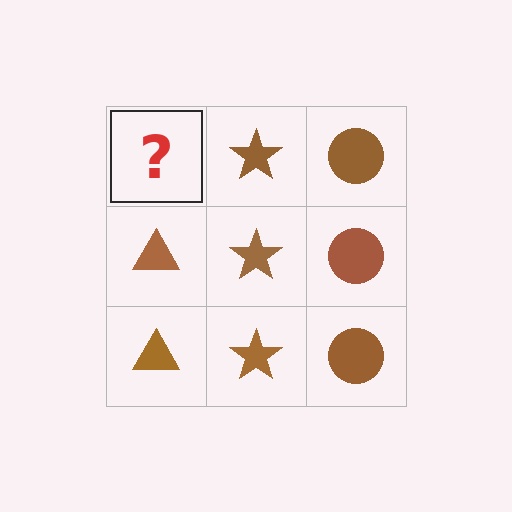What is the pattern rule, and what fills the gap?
The rule is that each column has a consistent shape. The gap should be filled with a brown triangle.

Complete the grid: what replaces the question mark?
The question mark should be replaced with a brown triangle.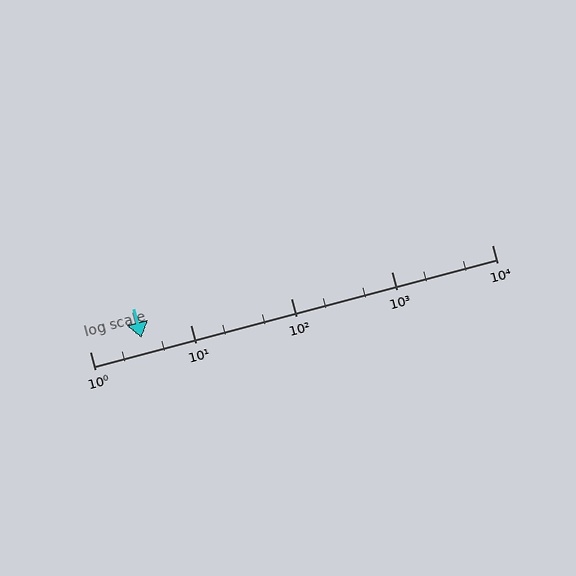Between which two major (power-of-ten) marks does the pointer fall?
The pointer is between 1 and 10.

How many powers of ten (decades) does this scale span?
The scale spans 4 decades, from 1 to 10000.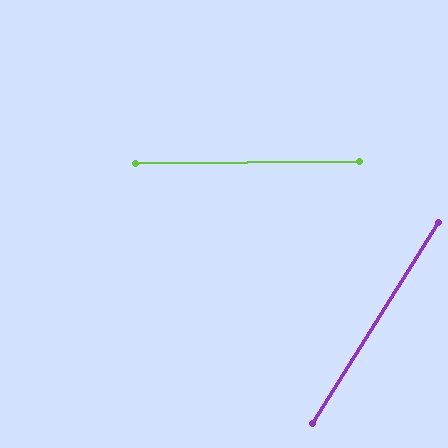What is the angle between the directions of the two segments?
Approximately 58 degrees.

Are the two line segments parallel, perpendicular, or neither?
Neither parallel nor perpendicular — they differ by about 58°.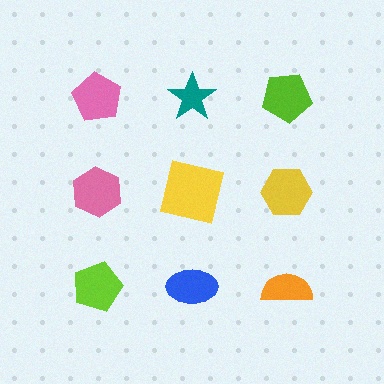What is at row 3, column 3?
An orange semicircle.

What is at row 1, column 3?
A lime pentagon.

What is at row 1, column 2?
A teal star.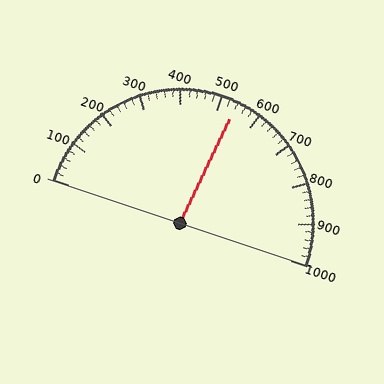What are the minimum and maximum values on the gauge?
The gauge ranges from 0 to 1000.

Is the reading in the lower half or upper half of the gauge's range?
The reading is in the upper half of the range (0 to 1000).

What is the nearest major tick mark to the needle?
The nearest major tick mark is 500.